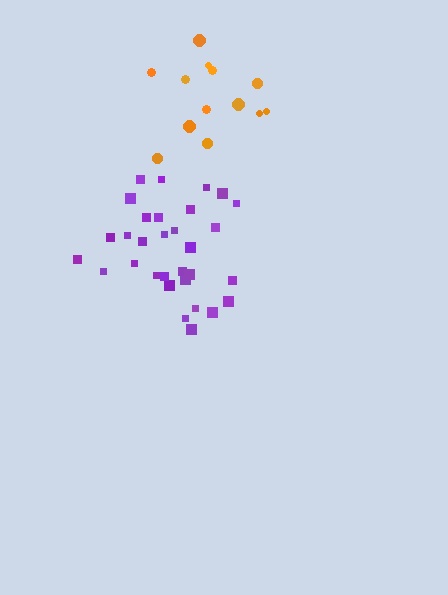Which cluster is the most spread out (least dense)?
Orange.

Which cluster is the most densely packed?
Purple.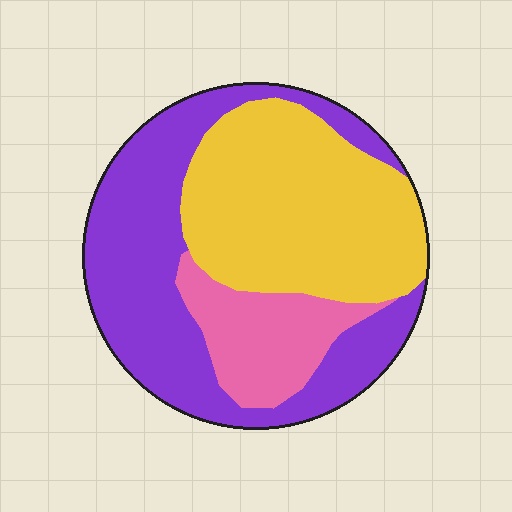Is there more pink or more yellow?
Yellow.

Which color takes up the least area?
Pink, at roughly 15%.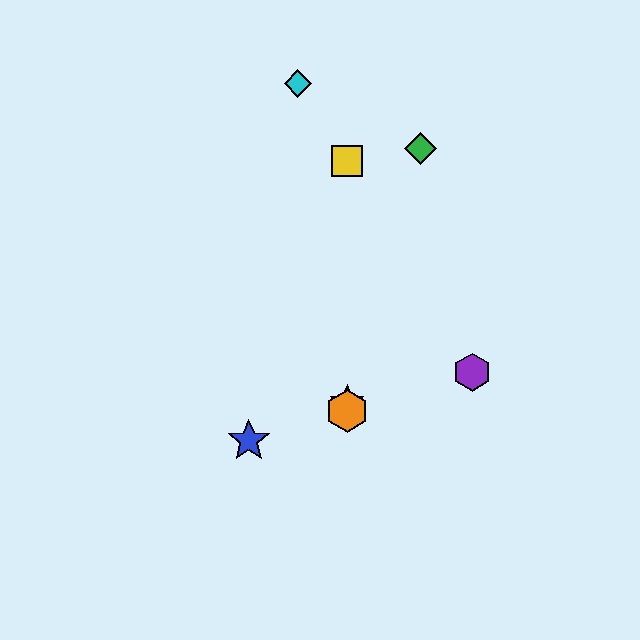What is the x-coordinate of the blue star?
The blue star is at x≈249.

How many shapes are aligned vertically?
3 shapes (the red star, the yellow square, the orange hexagon) are aligned vertically.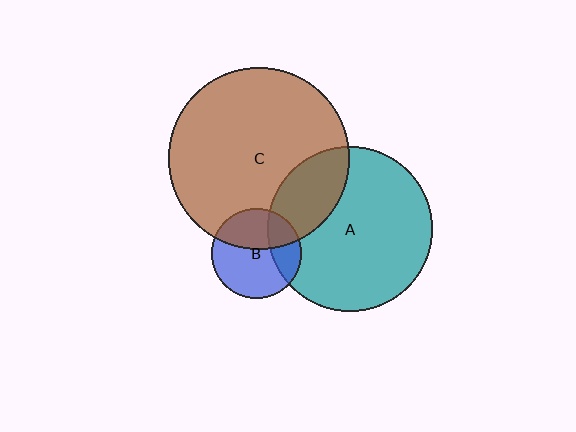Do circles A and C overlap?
Yes.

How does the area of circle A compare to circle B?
Approximately 3.4 times.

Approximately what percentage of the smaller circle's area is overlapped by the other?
Approximately 25%.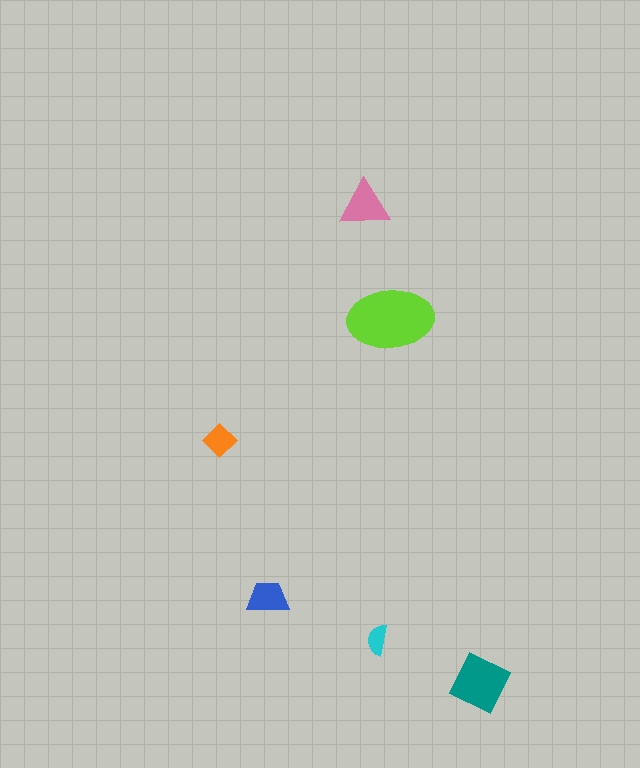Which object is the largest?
The lime ellipse.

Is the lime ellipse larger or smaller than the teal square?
Larger.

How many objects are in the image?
There are 6 objects in the image.